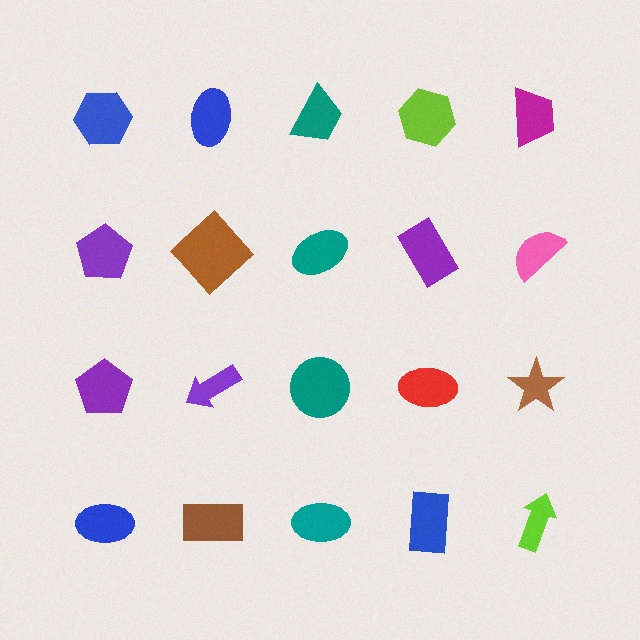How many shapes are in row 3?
5 shapes.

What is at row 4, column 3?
A teal ellipse.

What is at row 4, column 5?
A lime arrow.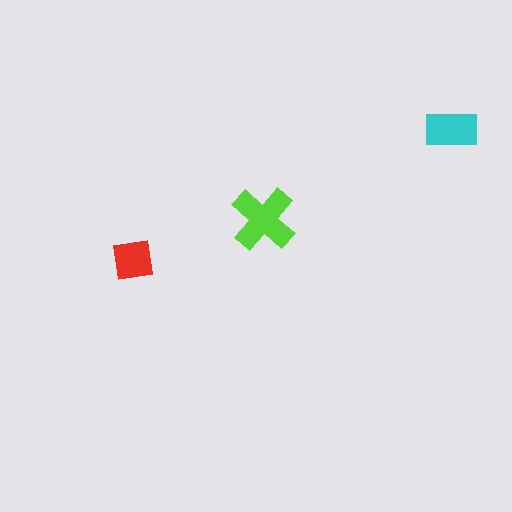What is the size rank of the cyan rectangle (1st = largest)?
2nd.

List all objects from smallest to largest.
The red square, the cyan rectangle, the lime cross.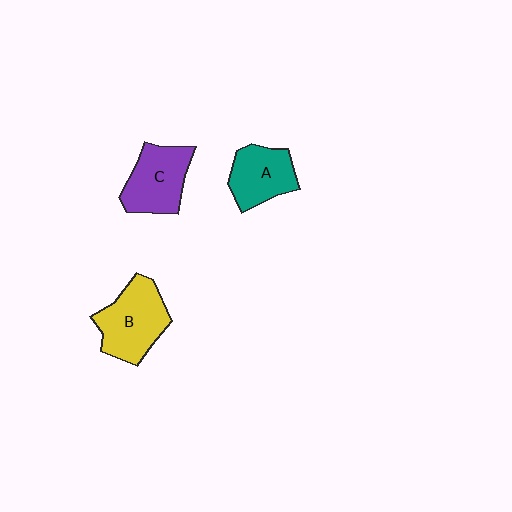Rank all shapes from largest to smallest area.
From largest to smallest: B (yellow), C (purple), A (teal).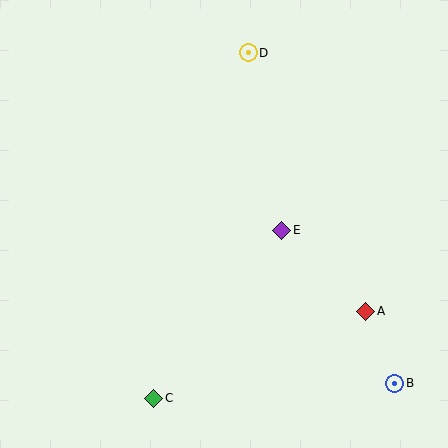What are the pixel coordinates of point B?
Point B is at (395, 383).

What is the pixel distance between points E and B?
The distance between E and B is 190 pixels.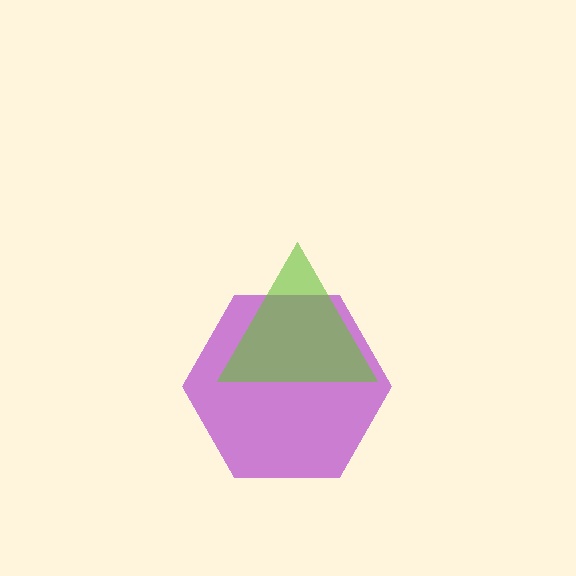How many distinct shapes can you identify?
There are 2 distinct shapes: a purple hexagon, a lime triangle.